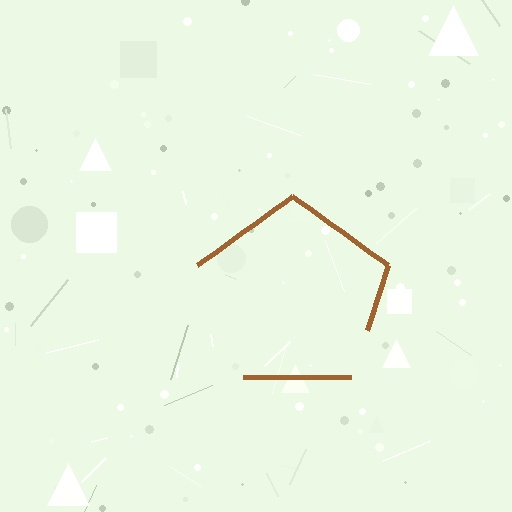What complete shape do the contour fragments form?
The contour fragments form a pentagon.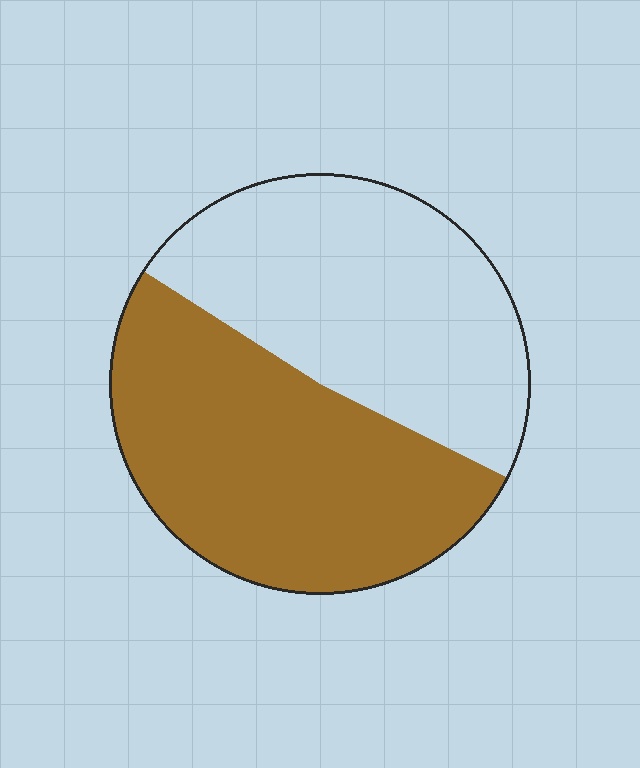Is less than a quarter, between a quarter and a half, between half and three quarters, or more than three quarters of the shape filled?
Between half and three quarters.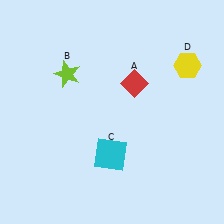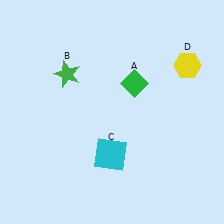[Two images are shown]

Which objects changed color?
A changed from red to green. B changed from lime to green.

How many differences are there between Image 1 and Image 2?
There are 2 differences between the two images.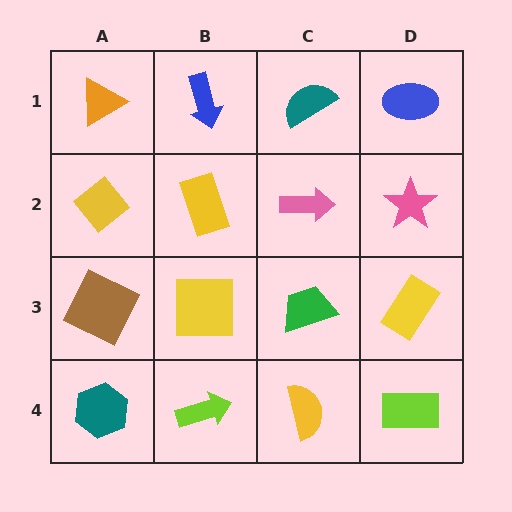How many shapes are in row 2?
4 shapes.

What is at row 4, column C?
A yellow semicircle.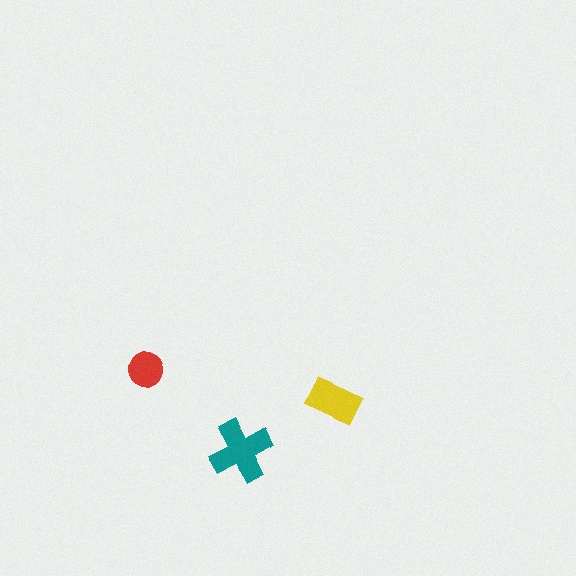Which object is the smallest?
The red circle.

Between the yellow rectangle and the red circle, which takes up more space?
The yellow rectangle.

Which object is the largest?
The teal cross.